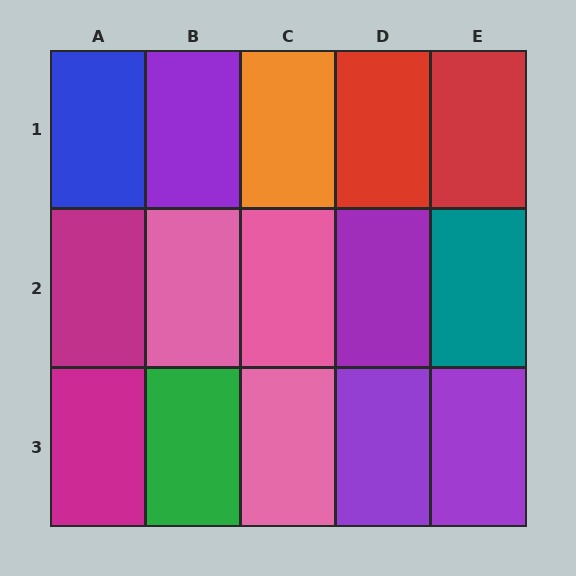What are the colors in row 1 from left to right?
Blue, purple, orange, red, red.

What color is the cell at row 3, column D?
Purple.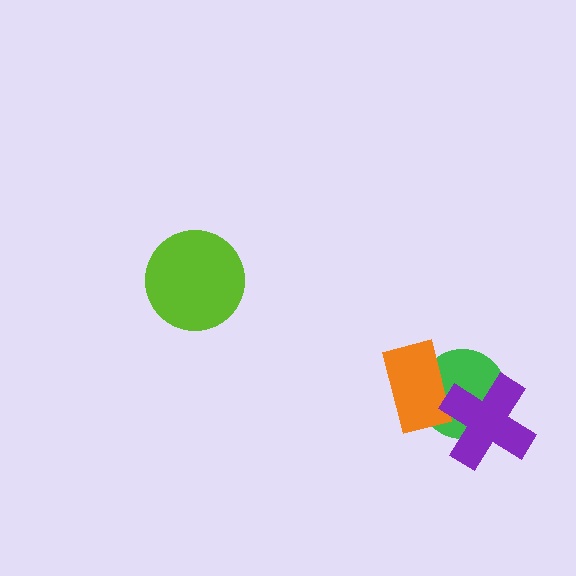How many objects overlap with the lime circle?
0 objects overlap with the lime circle.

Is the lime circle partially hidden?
No, no other shape covers it.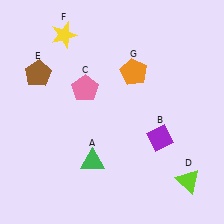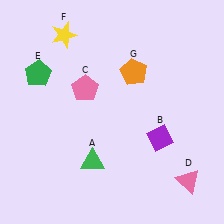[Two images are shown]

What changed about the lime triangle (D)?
In Image 1, D is lime. In Image 2, it changed to pink.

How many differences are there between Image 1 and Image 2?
There are 2 differences between the two images.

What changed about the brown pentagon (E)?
In Image 1, E is brown. In Image 2, it changed to green.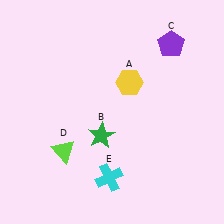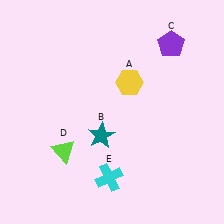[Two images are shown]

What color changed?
The star (B) changed from green in Image 1 to teal in Image 2.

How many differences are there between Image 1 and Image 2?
There is 1 difference between the two images.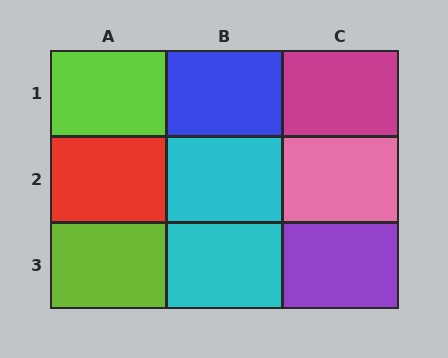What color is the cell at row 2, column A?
Red.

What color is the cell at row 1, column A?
Lime.